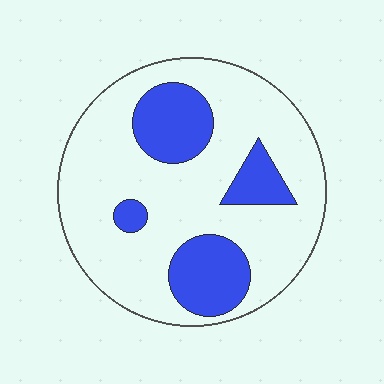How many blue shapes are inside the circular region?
4.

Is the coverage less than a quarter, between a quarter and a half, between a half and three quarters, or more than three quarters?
Between a quarter and a half.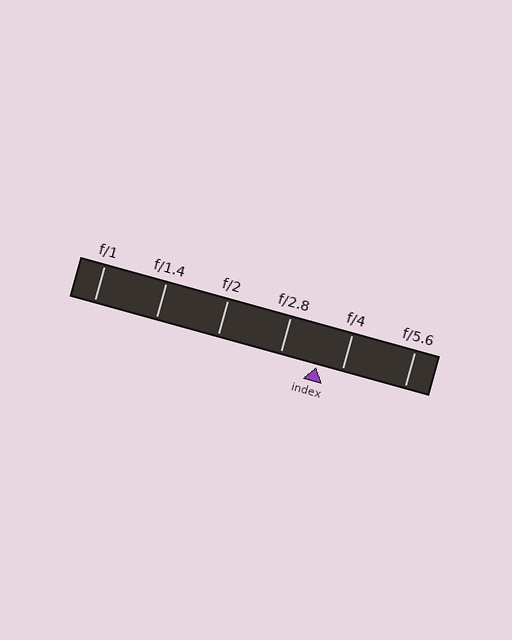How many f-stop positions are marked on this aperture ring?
There are 6 f-stop positions marked.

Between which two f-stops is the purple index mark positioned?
The index mark is between f/2.8 and f/4.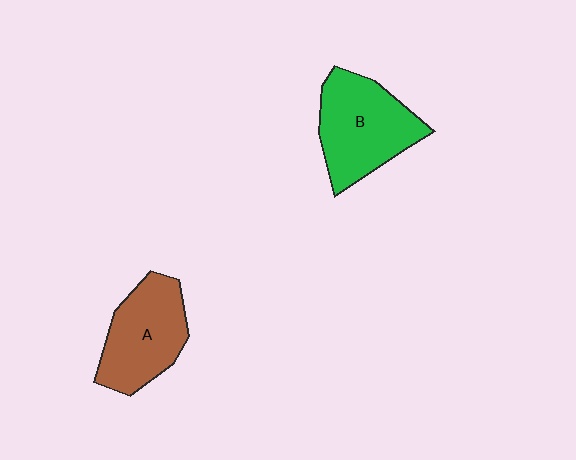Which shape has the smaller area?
Shape A (brown).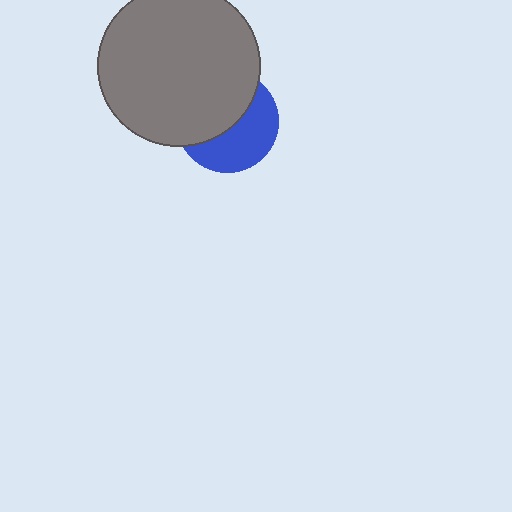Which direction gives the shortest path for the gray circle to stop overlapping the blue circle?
Moving toward the upper-left gives the shortest separation.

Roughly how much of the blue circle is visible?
About half of it is visible (roughly 48%).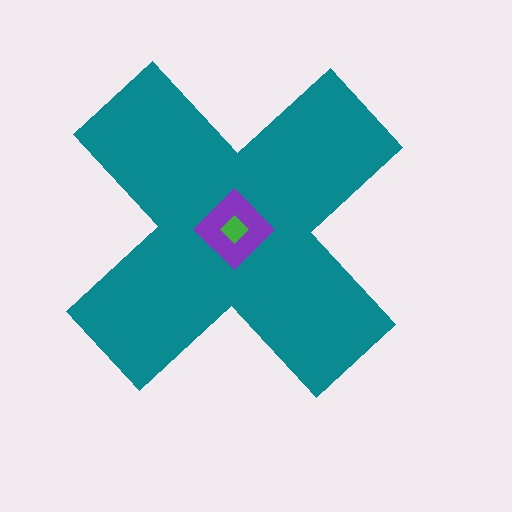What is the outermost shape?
The teal cross.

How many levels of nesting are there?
3.